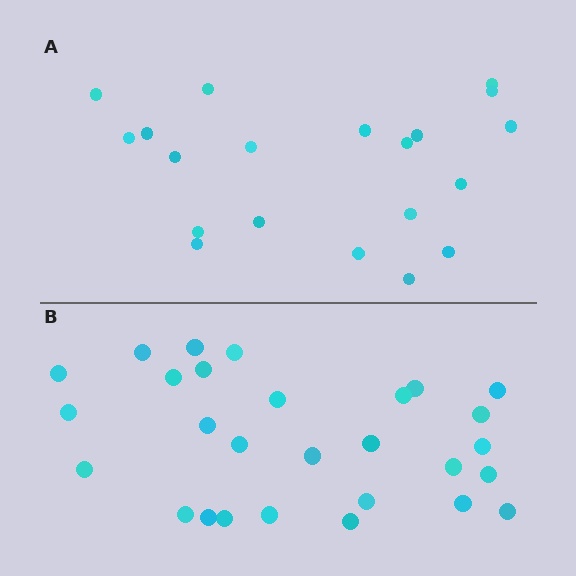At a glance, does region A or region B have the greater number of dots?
Region B (the bottom region) has more dots.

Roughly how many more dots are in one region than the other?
Region B has roughly 8 or so more dots than region A.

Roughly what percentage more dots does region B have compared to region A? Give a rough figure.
About 40% more.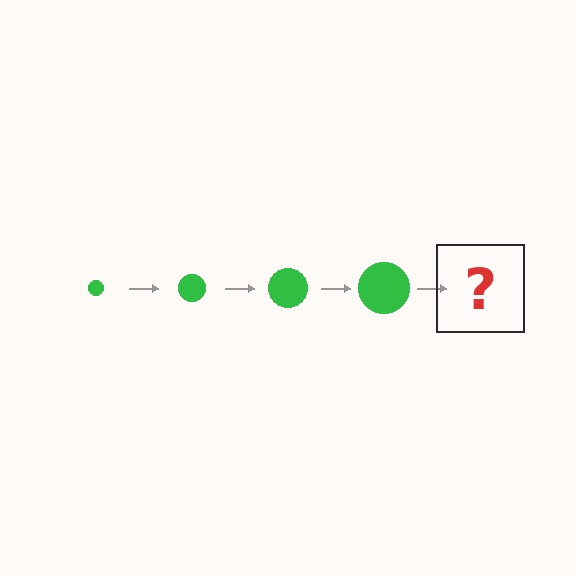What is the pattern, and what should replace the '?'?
The pattern is that the circle gets progressively larger each step. The '?' should be a green circle, larger than the previous one.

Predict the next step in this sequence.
The next step is a green circle, larger than the previous one.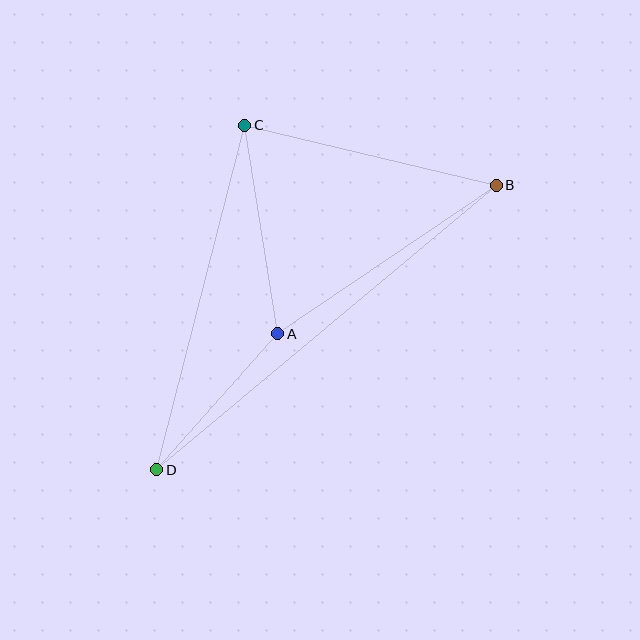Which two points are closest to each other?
Points A and D are closest to each other.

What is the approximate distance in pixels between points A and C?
The distance between A and C is approximately 211 pixels.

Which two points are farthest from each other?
Points B and D are farthest from each other.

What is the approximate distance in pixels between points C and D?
The distance between C and D is approximately 355 pixels.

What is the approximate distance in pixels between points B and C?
The distance between B and C is approximately 259 pixels.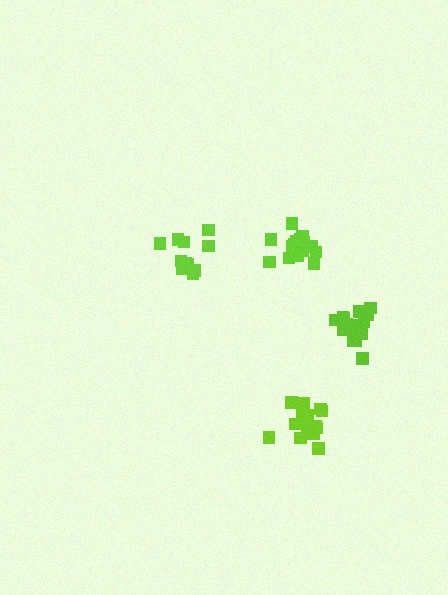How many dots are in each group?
Group 1: 17 dots, Group 2: 16 dots, Group 3: 17 dots, Group 4: 12 dots (62 total).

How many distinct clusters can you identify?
There are 4 distinct clusters.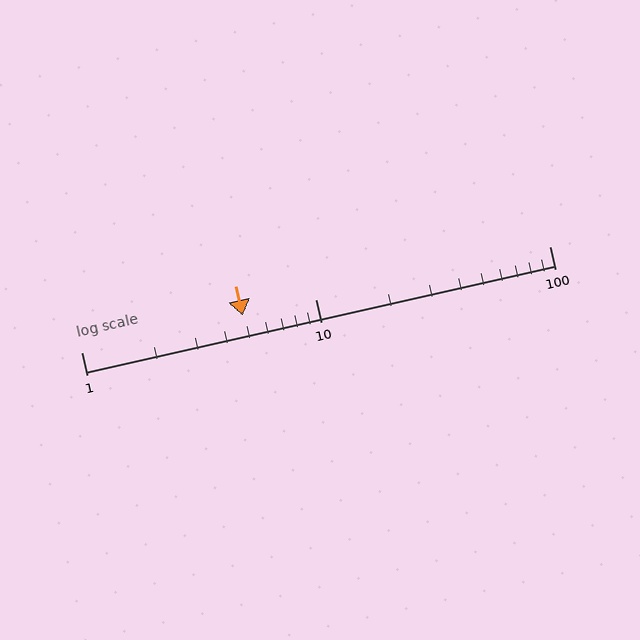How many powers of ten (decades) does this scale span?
The scale spans 2 decades, from 1 to 100.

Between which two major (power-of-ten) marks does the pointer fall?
The pointer is between 1 and 10.